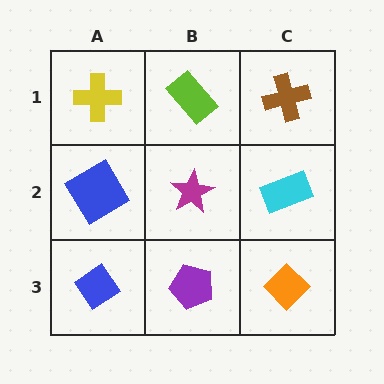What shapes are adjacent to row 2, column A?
A yellow cross (row 1, column A), a blue diamond (row 3, column A), a magenta star (row 2, column B).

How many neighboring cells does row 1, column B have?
3.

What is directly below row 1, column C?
A cyan rectangle.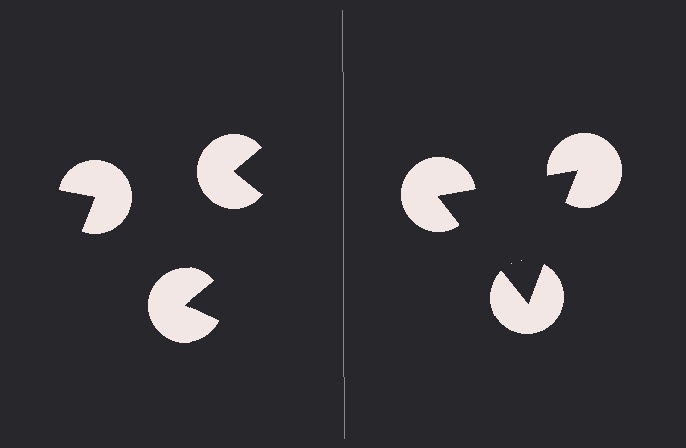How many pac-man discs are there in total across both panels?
6 — 3 on each side.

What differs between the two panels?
The pac-man discs are positioned identically on both sides; only the wedge orientations differ. On the right they align to a triangle; on the left they are misaligned.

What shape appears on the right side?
An illusory triangle.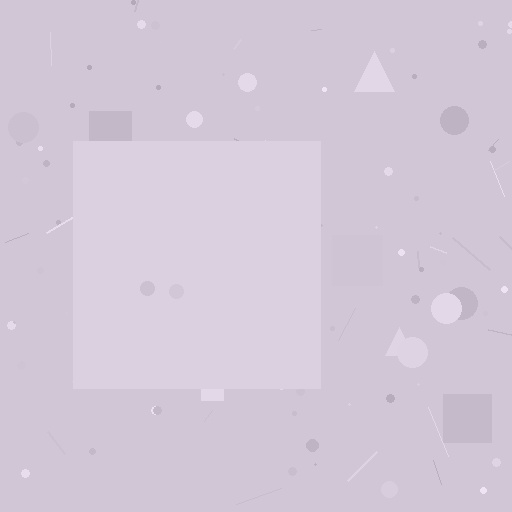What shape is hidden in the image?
A square is hidden in the image.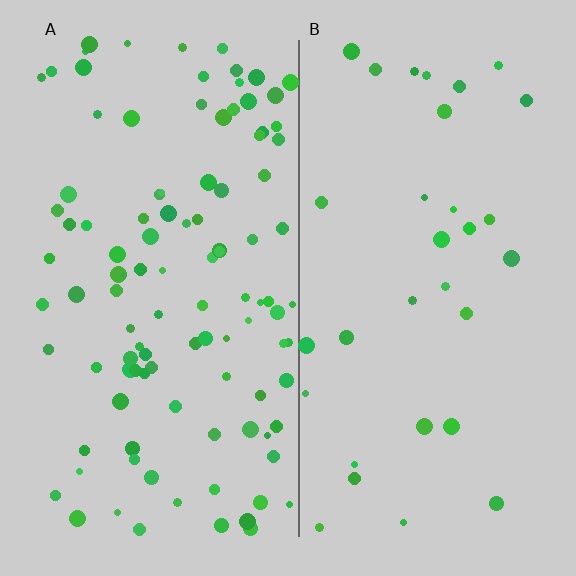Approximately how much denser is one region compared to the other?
Approximately 3.3× — region A over region B.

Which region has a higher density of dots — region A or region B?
A (the left).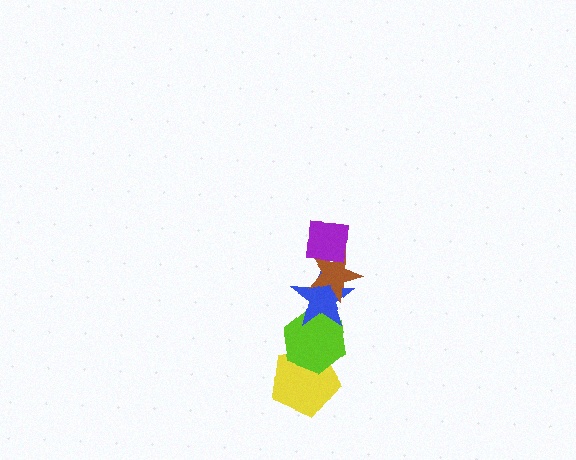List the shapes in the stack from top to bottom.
From top to bottom: the purple square, the brown star, the blue star, the lime hexagon, the yellow pentagon.